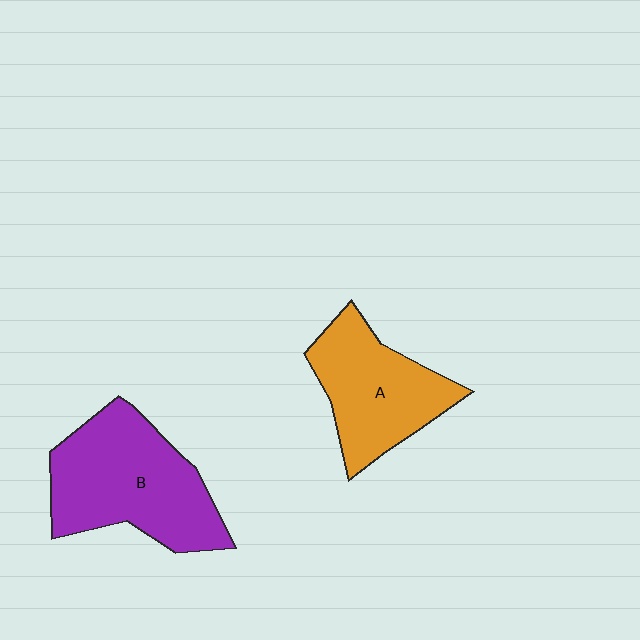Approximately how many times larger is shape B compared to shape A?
Approximately 1.3 times.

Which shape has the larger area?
Shape B (purple).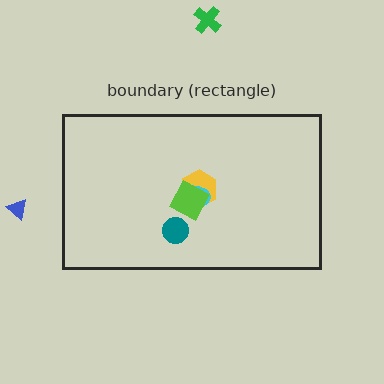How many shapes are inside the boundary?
4 inside, 2 outside.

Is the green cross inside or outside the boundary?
Outside.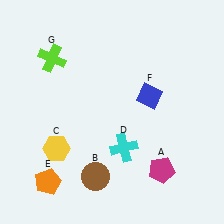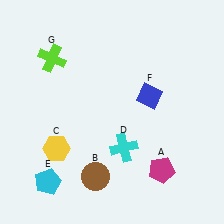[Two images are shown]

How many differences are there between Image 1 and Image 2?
There is 1 difference between the two images.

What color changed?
The pentagon (E) changed from orange in Image 1 to cyan in Image 2.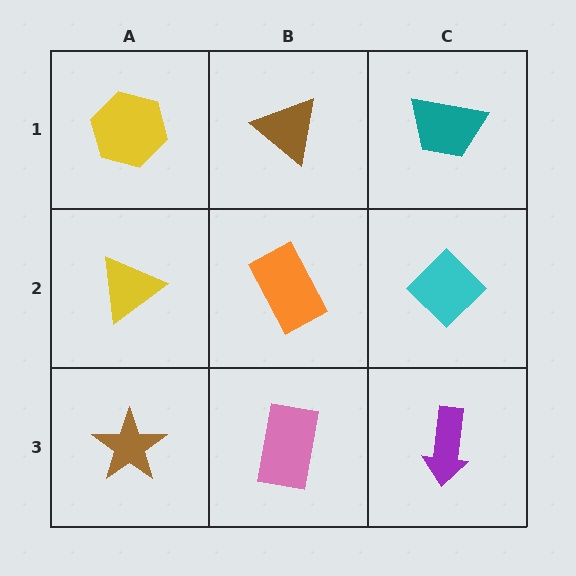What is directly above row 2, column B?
A brown triangle.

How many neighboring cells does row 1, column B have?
3.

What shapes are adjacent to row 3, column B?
An orange rectangle (row 2, column B), a brown star (row 3, column A), a purple arrow (row 3, column C).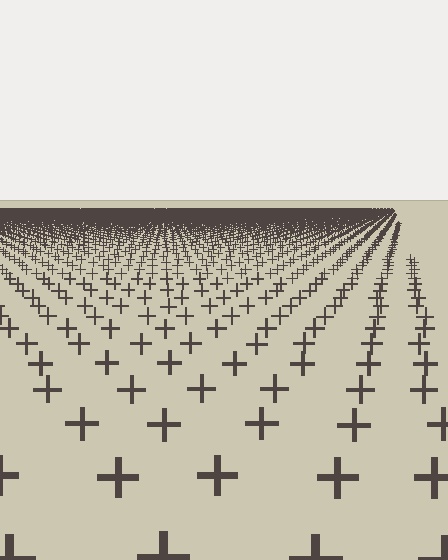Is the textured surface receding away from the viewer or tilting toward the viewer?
The surface is receding away from the viewer. Texture elements get smaller and denser toward the top.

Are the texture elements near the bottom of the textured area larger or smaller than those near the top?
Larger. Near the bottom, elements are closer to the viewer and appear at a bigger on-screen size.